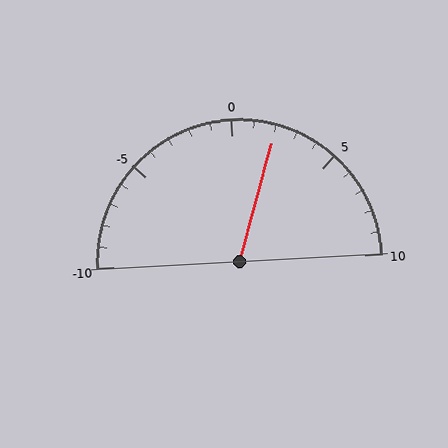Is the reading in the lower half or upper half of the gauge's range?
The reading is in the upper half of the range (-10 to 10).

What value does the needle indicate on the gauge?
The needle indicates approximately 2.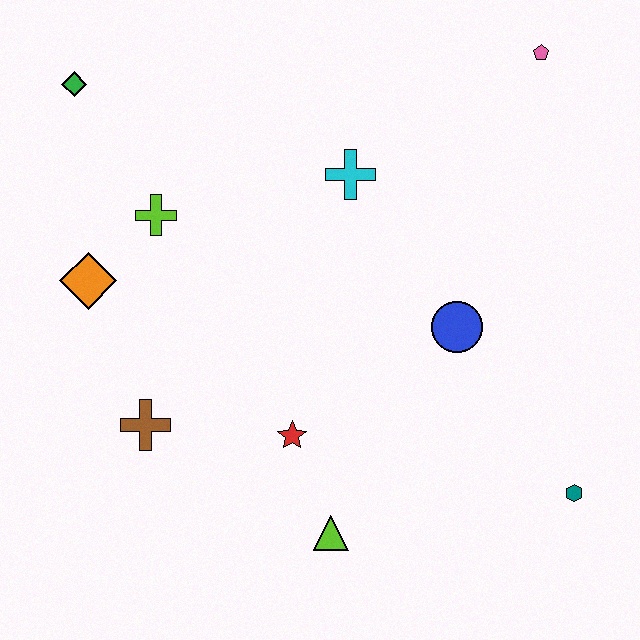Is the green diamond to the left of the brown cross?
Yes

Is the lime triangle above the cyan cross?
No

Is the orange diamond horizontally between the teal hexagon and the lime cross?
No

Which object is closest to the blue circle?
The cyan cross is closest to the blue circle.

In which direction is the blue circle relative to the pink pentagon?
The blue circle is below the pink pentagon.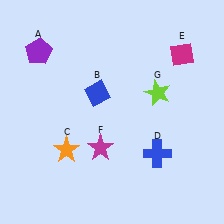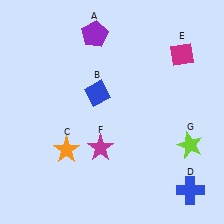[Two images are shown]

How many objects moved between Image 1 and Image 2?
3 objects moved between the two images.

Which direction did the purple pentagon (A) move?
The purple pentagon (A) moved right.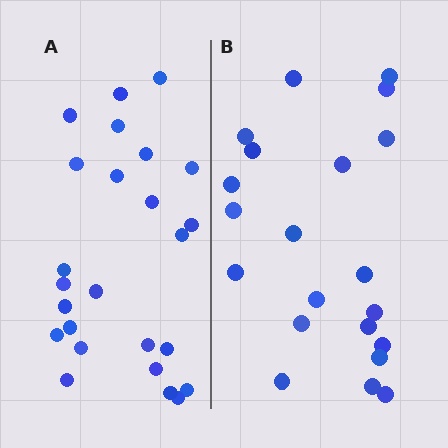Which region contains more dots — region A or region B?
Region A (the left region) has more dots.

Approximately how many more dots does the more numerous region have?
Region A has about 4 more dots than region B.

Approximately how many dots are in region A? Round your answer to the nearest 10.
About 20 dots. (The exact count is 25, which rounds to 20.)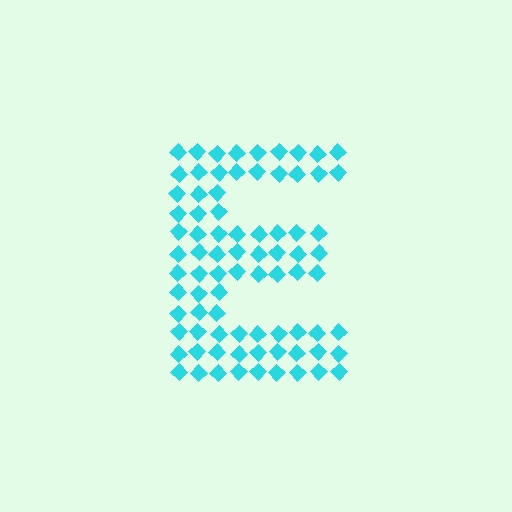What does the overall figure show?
The overall figure shows the letter E.